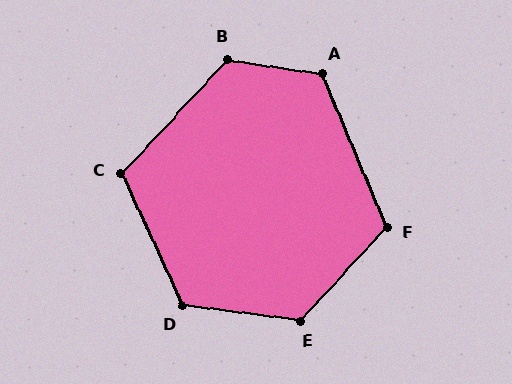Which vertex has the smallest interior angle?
C, at approximately 113 degrees.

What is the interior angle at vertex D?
Approximately 122 degrees (obtuse).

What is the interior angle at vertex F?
Approximately 114 degrees (obtuse).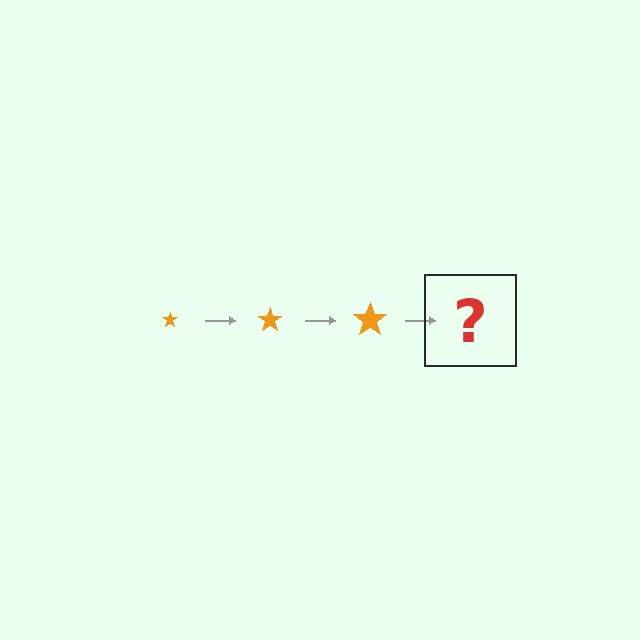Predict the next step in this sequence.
The next step is an orange star, larger than the previous one.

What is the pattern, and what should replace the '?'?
The pattern is that the star gets progressively larger each step. The '?' should be an orange star, larger than the previous one.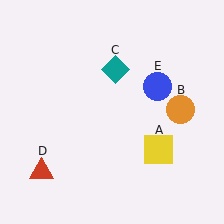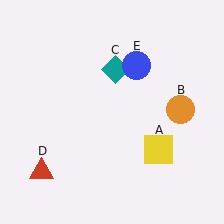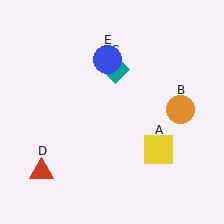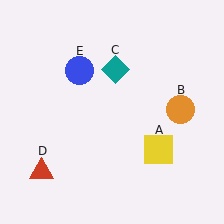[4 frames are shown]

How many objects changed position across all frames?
1 object changed position: blue circle (object E).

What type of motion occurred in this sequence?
The blue circle (object E) rotated counterclockwise around the center of the scene.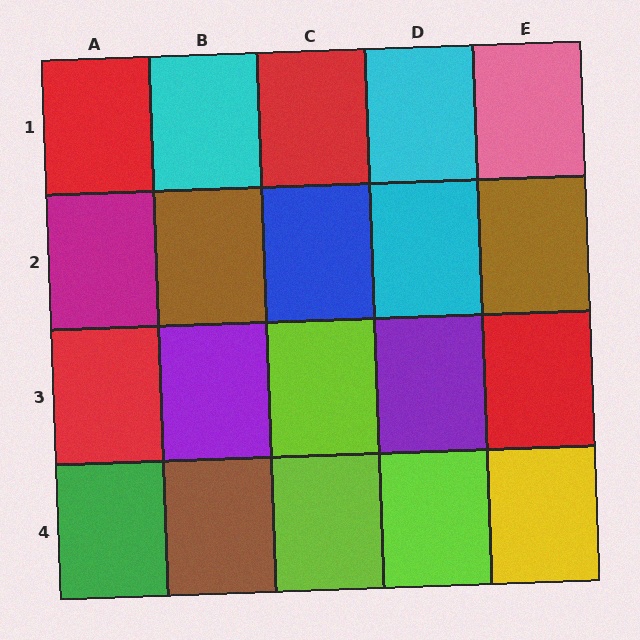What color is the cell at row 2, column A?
Magenta.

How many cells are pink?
1 cell is pink.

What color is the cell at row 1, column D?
Cyan.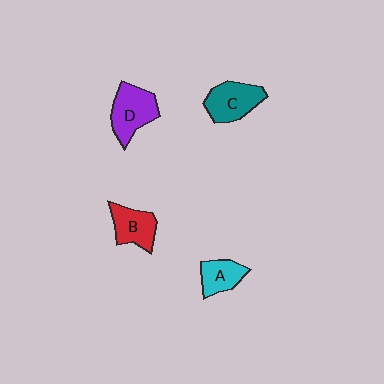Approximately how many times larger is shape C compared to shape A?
Approximately 1.4 times.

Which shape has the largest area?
Shape D (purple).